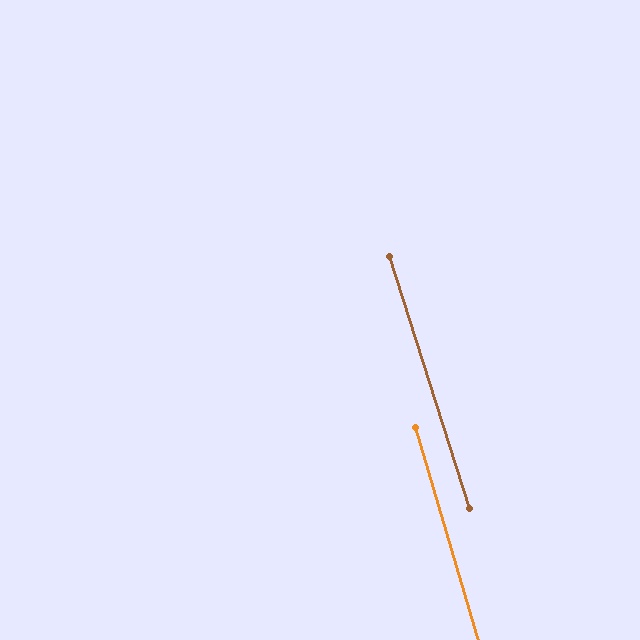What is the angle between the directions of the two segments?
Approximately 1 degree.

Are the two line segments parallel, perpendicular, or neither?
Parallel — their directions differ by only 1.4°.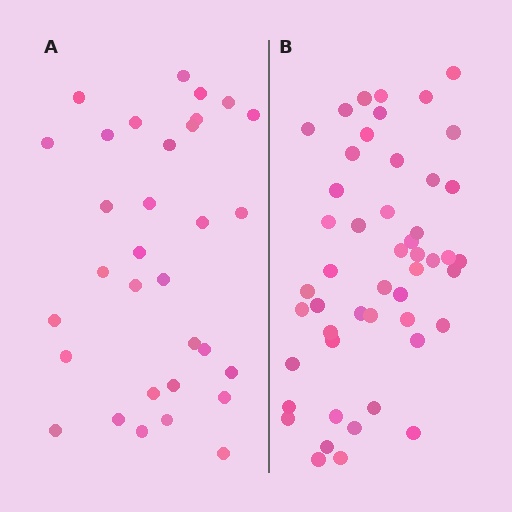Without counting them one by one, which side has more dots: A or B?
Region B (the right region) has more dots.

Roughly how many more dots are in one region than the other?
Region B has approximately 15 more dots than region A.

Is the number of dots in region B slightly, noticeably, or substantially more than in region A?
Region B has substantially more. The ratio is roughly 1.5 to 1.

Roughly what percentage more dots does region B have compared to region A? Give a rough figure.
About 55% more.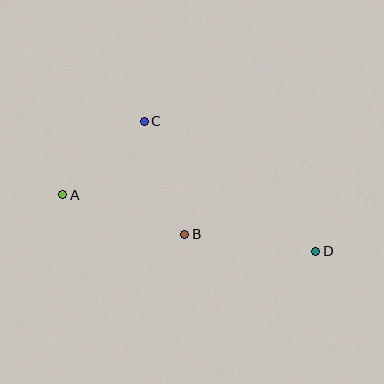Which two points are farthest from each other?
Points A and D are farthest from each other.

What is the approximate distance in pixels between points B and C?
The distance between B and C is approximately 120 pixels.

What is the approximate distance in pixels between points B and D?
The distance between B and D is approximately 132 pixels.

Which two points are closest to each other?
Points A and C are closest to each other.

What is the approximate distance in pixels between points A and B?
The distance between A and B is approximately 128 pixels.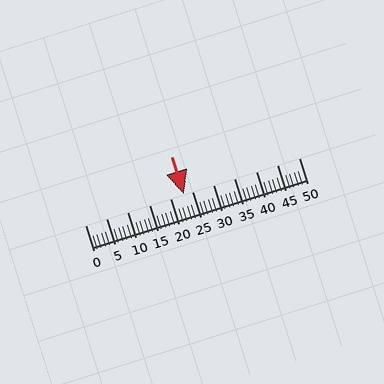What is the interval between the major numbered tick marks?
The major tick marks are spaced 5 units apart.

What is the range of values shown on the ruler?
The ruler shows values from 0 to 50.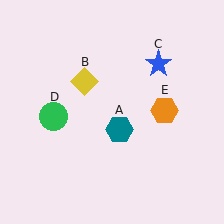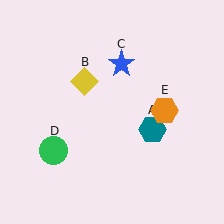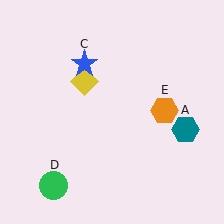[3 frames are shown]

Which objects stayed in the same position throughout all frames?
Yellow diamond (object B) and orange hexagon (object E) remained stationary.